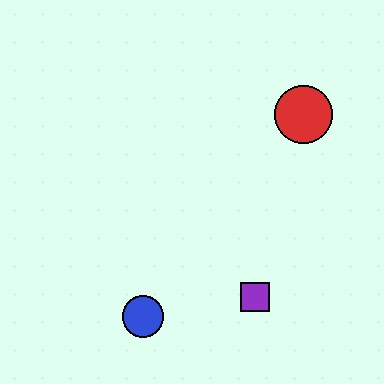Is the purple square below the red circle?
Yes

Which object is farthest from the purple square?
The red circle is farthest from the purple square.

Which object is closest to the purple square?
The blue circle is closest to the purple square.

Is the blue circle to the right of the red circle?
No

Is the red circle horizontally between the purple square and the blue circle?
No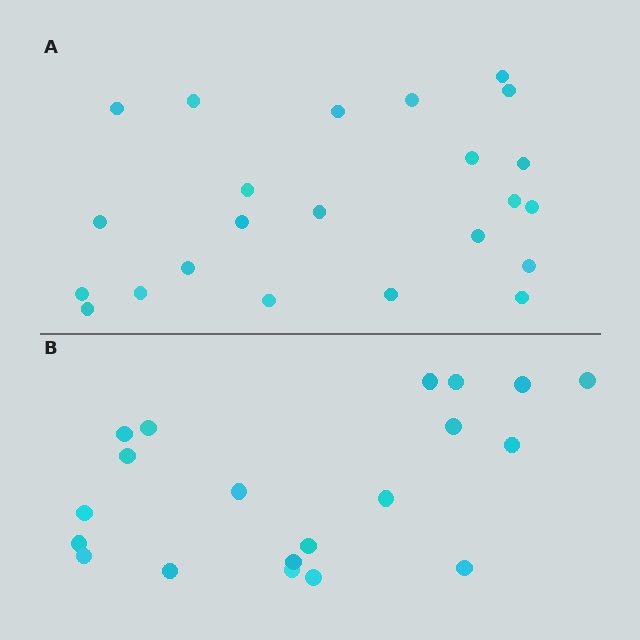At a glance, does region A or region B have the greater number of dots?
Region A (the top region) has more dots.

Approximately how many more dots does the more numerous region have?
Region A has just a few more — roughly 2 or 3 more dots than region B.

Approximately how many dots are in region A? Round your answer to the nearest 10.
About 20 dots. (The exact count is 23, which rounds to 20.)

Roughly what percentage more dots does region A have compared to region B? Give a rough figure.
About 15% more.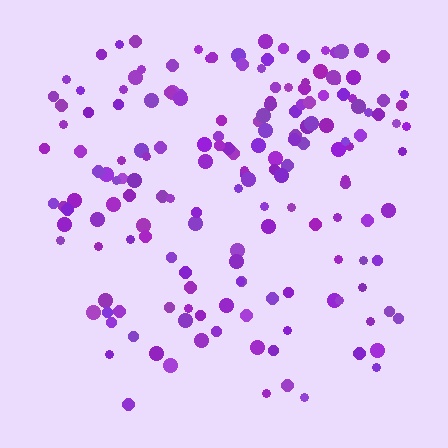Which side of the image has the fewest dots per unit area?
The bottom.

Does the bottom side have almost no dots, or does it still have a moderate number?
Still a moderate number, just noticeably fewer than the top.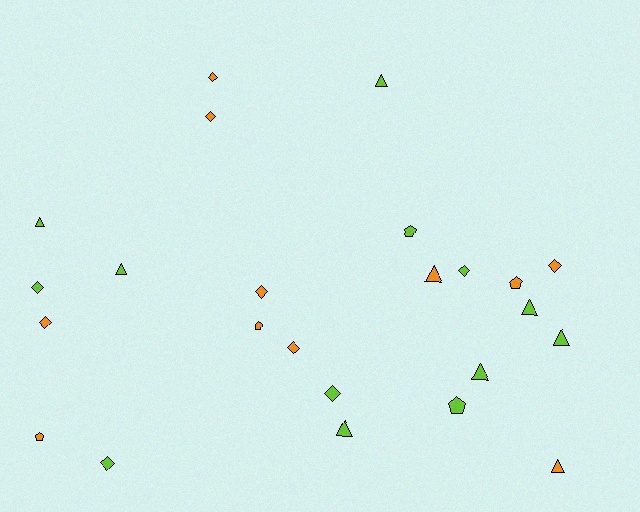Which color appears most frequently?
Lime, with 13 objects.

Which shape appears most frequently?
Diamond, with 10 objects.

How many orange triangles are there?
There are 2 orange triangles.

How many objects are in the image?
There are 24 objects.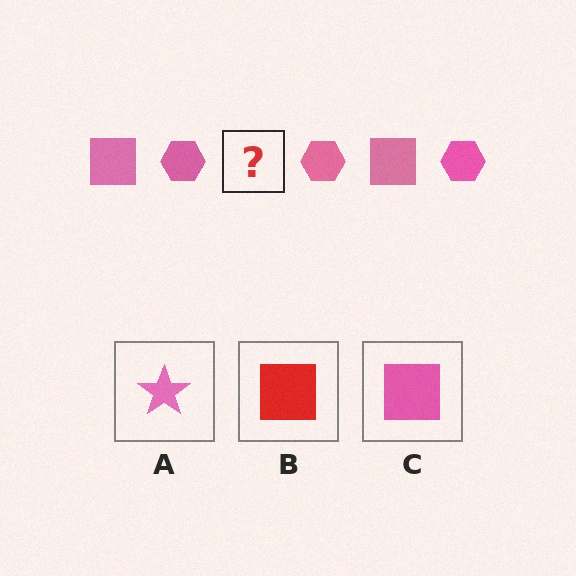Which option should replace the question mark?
Option C.